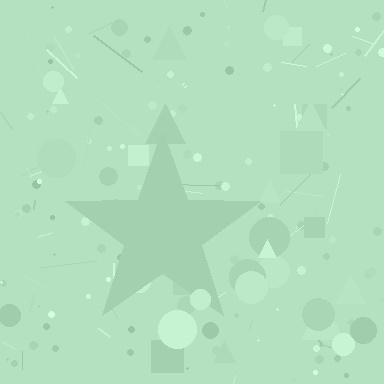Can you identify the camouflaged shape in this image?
The camouflaged shape is a star.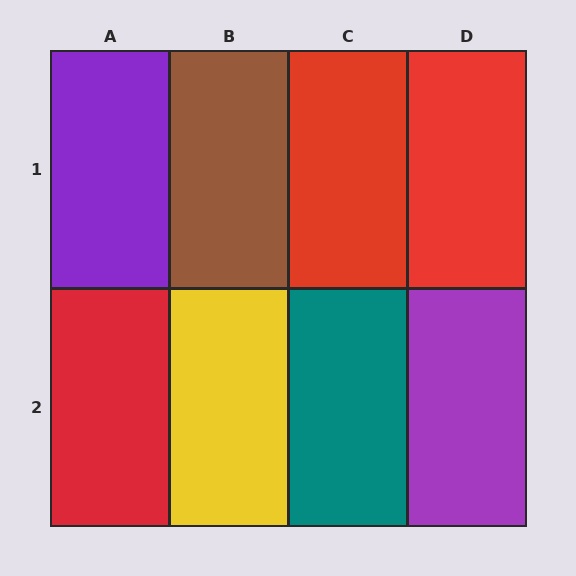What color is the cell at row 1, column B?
Brown.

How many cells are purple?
2 cells are purple.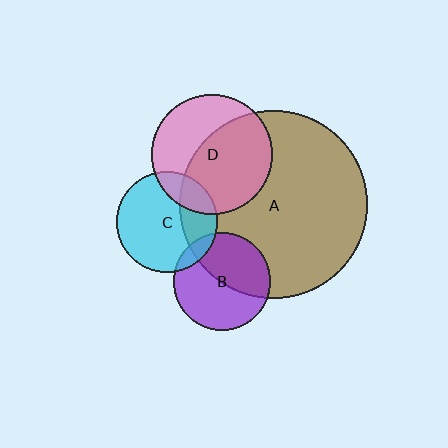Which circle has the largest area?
Circle A (brown).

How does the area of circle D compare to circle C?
Approximately 1.4 times.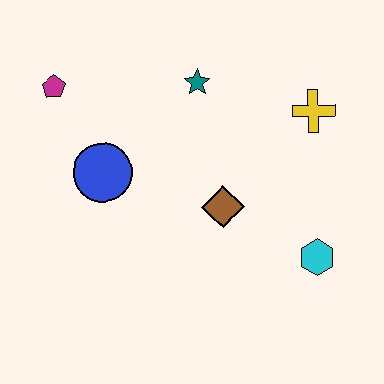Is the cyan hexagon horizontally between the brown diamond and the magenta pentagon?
No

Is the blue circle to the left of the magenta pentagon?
No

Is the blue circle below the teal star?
Yes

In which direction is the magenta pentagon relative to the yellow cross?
The magenta pentagon is to the left of the yellow cross.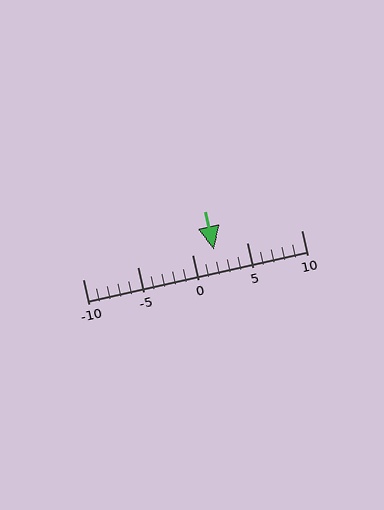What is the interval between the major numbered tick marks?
The major tick marks are spaced 5 units apart.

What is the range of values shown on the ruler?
The ruler shows values from -10 to 10.